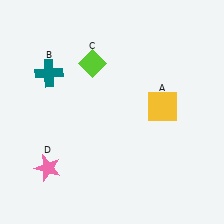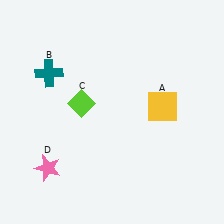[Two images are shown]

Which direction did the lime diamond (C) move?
The lime diamond (C) moved down.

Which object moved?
The lime diamond (C) moved down.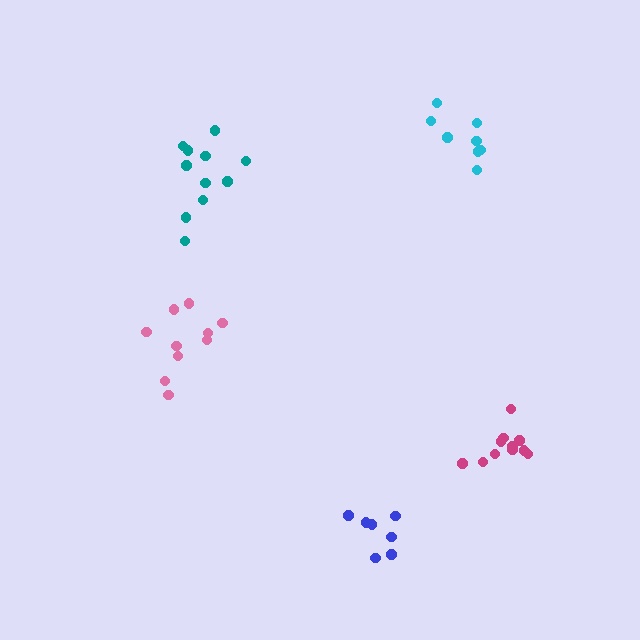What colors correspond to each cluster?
The clusters are colored: cyan, teal, pink, magenta, blue.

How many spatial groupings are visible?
There are 5 spatial groupings.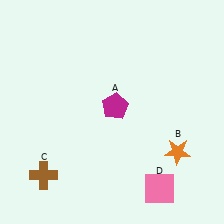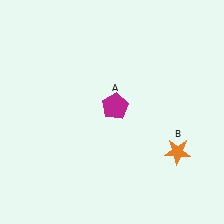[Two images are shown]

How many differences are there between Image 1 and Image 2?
There are 2 differences between the two images.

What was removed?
The brown cross (C), the pink square (D) were removed in Image 2.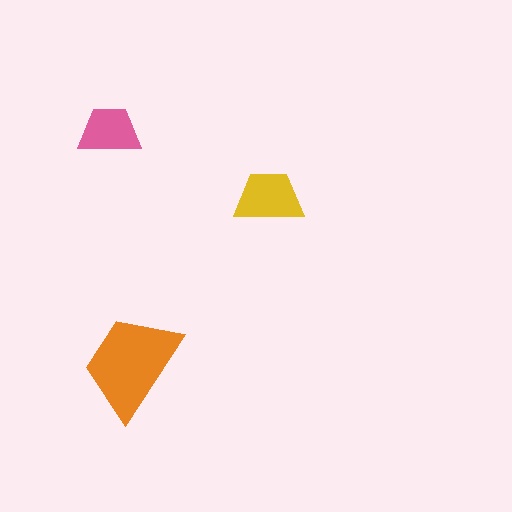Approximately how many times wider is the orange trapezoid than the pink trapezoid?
About 1.5 times wider.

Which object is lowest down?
The orange trapezoid is bottommost.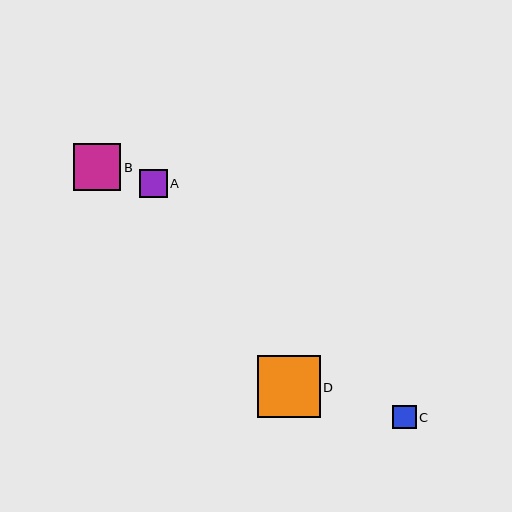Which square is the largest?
Square D is the largest with a size of approximately 63 pixels.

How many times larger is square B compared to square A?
Square B is approximately 1.7 times the size of square A.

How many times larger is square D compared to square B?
Square D is approximately 1.3 times the size of square B.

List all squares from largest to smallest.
From largest to smallest: D, B, A, C.